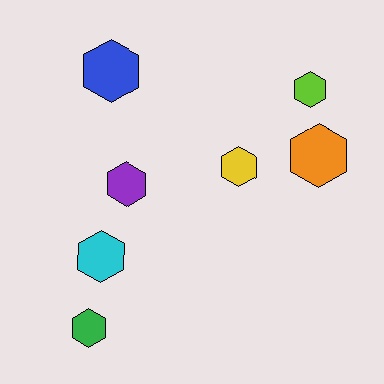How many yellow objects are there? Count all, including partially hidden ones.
There is 1 yellow object.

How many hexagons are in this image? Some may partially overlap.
There are 7 hexagons.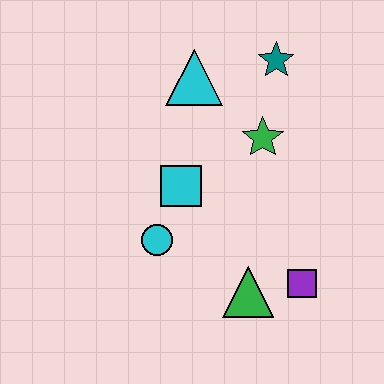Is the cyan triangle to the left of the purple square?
Yes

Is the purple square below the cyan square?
Yes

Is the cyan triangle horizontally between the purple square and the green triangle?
No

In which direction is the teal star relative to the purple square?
The teal star is above the purple square.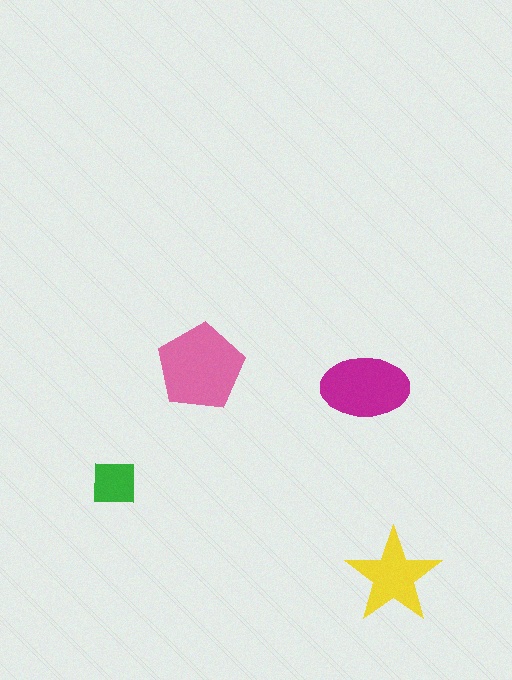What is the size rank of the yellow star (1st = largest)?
3rd.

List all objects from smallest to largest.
The green square, the yellow star, the magenta ellipse, the pink pentagon.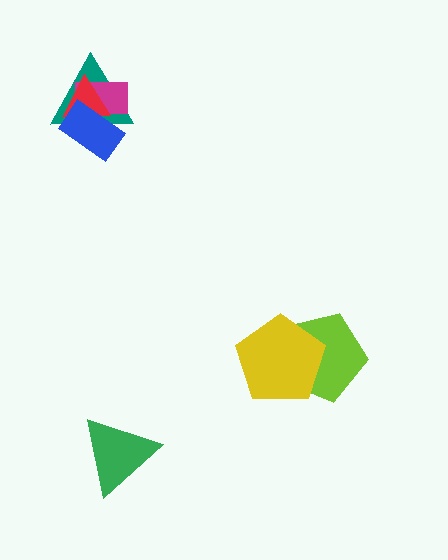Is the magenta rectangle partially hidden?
Yes, it is partially covered by another shape.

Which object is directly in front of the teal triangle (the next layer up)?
The magenta rectangle is directly in front of the teal triangle.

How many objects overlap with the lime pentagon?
1 object overlaps with the lime pentagon.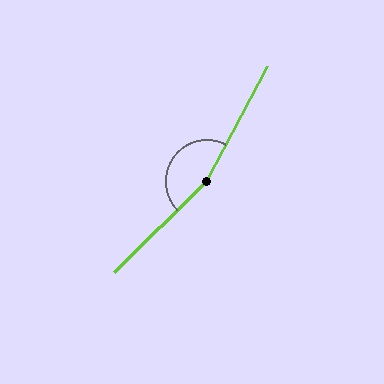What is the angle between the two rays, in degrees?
Approximately 162 degrees.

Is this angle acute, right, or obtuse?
It is obtuse.